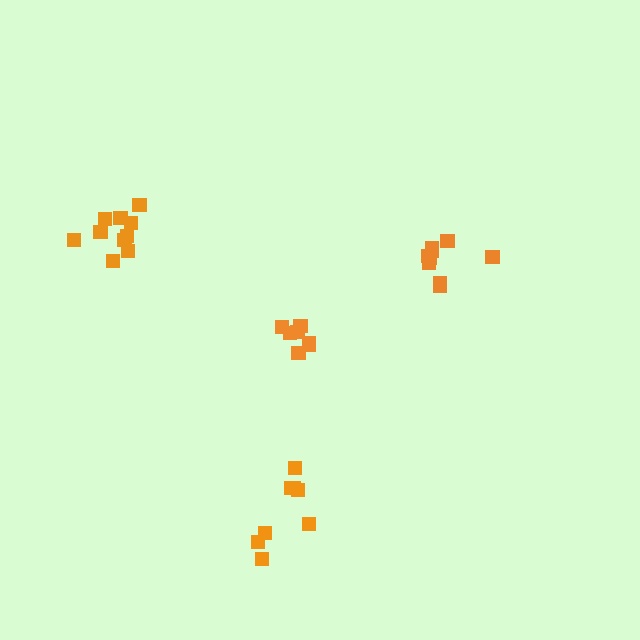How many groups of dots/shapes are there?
There are 4 groups.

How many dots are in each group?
Group 1: 7 dots, Group 2: 10 dots, Group 3: 9 dots, Group 4: 8 dots (34 total).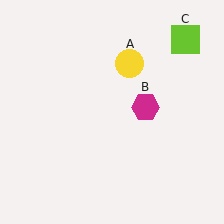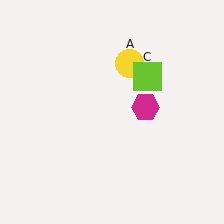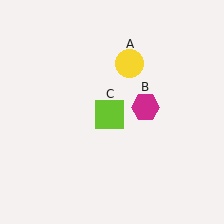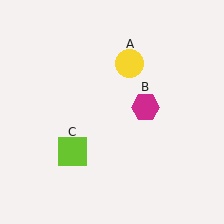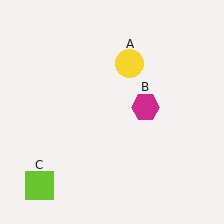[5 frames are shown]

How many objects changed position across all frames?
1 object changed position: lime square (object C).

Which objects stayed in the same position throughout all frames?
Yellow circle (object A) and magenta hexagon (object B) remained stationary.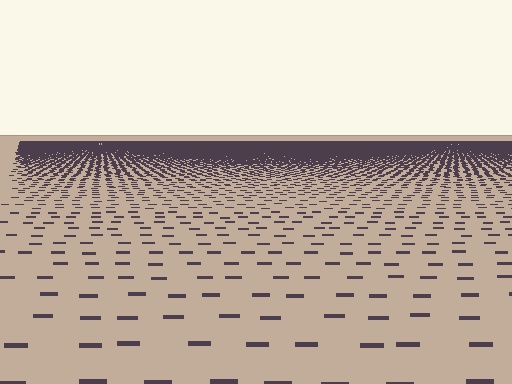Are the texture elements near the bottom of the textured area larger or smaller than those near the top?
Larger. Near the bottom, elements are closer to the viewer and appear at a bigger on-screen size.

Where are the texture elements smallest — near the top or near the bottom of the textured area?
Near the top.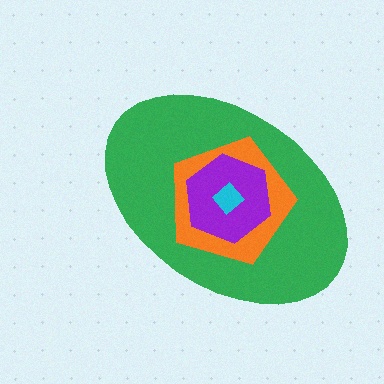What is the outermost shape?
The green ellipse.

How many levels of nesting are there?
4.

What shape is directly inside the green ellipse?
The orange pentagon.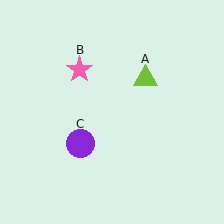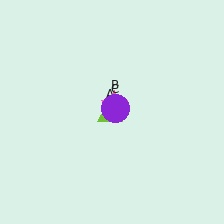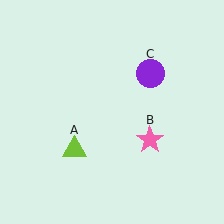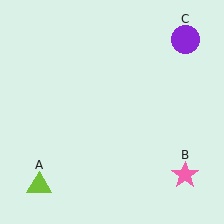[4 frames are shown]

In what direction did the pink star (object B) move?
The pink star (object B) moved down and to the right.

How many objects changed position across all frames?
3 objects changed position: lime triangle (object A), pink star (object B), purple circle (object C).